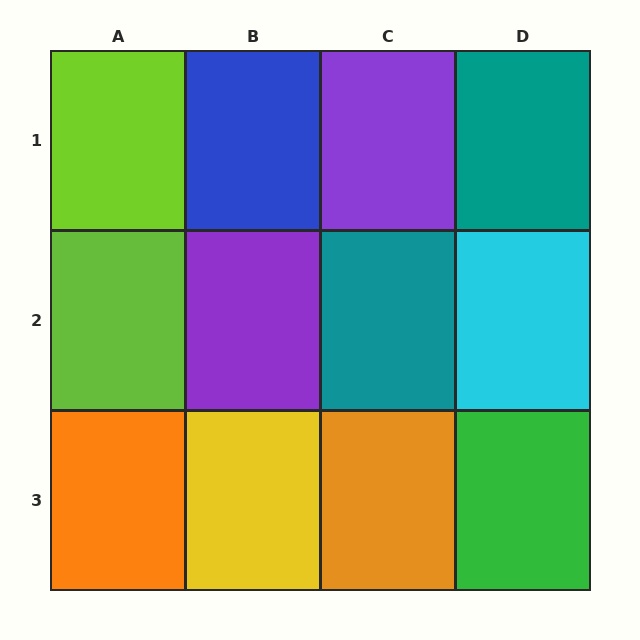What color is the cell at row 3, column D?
Green.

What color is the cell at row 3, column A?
Orange.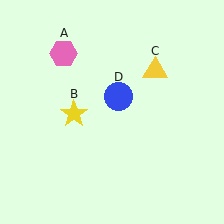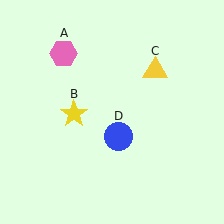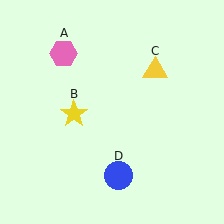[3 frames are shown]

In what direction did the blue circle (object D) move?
The blue circle (object D) moved down.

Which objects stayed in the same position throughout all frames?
Pink hexagon (object A) and yellow star (object B) and yellow triangle (object C) remained stationary.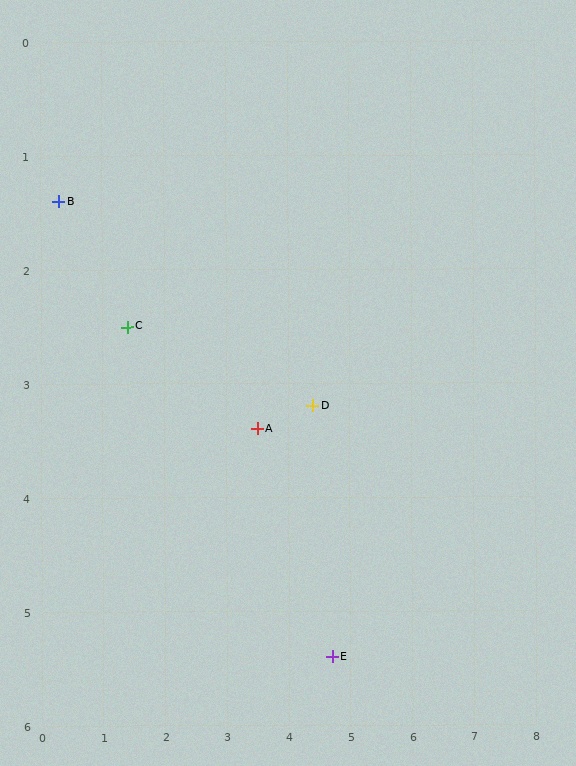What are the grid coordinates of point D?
Point D is at approximately (4.4, 3.2).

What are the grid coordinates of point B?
Point B is at approximately (0.3, 1.4).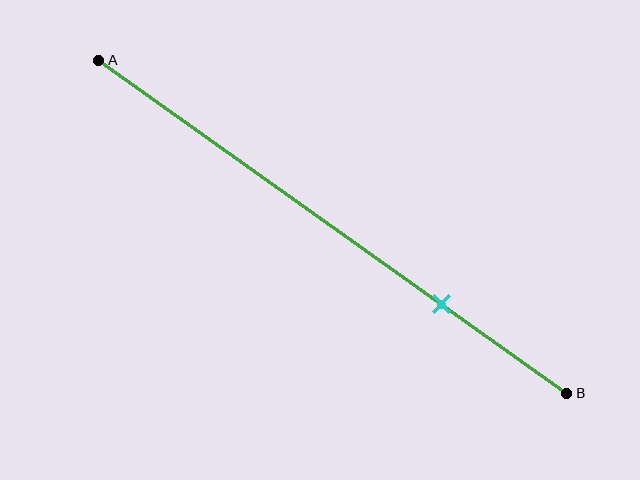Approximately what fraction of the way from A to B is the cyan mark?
The cyan mark is approximately 75% of the way from A to B.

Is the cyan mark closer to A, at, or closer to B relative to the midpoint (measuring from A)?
The cyan mark is closer to point B than the midpoint of segment AB.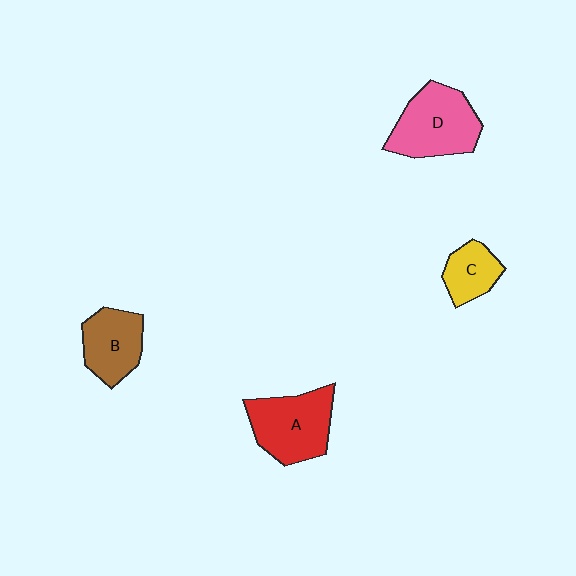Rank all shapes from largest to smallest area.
From largest to smallest: D (pink), A (red), B (brown), C (yellow).